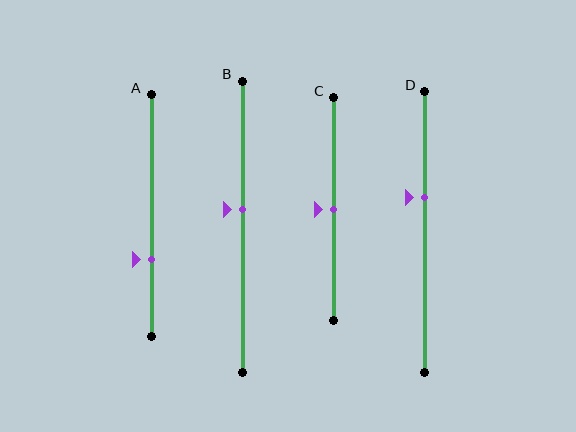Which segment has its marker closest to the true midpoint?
Segment C has its marker closest to the true midpoint.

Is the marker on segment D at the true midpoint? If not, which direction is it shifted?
No, the marker on segment D is shifted upward by about 12% of the segment length.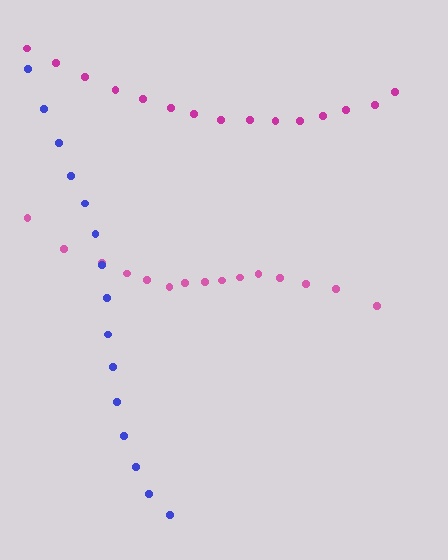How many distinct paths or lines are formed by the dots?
There are 3 distinct paths.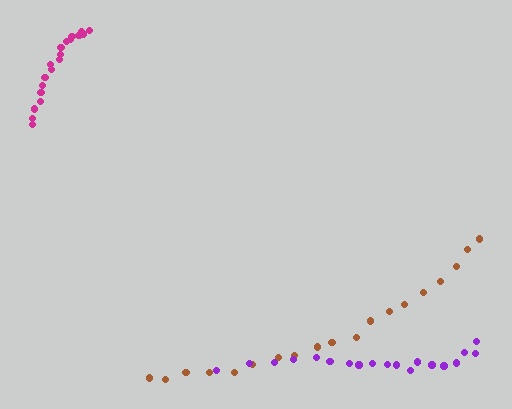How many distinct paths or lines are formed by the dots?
There are 3 distinct paths.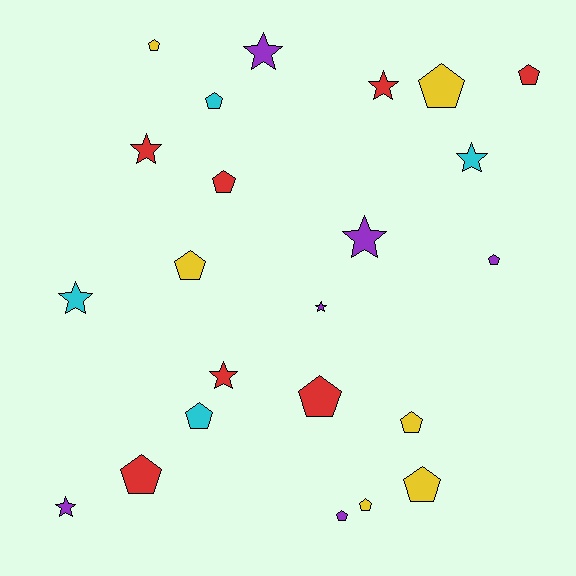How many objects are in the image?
There are 23 objects.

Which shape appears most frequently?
Pentagon, with 14 objects.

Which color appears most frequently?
Red, with 7 objects.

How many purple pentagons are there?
There are 2 purple pentagons.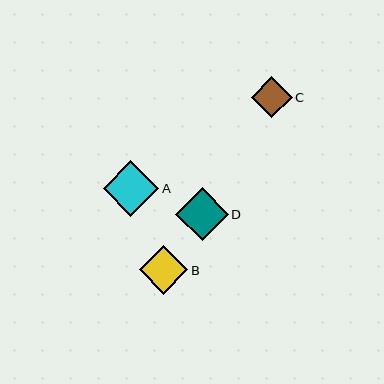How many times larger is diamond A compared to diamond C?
Diamond A is approximately 1.4 times the size of diamond C.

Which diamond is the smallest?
Diamond C is the smallest with a size of approximately 41 pixels.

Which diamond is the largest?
Diamond A is the largest with a size of approximately 56 pixels.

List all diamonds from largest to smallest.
From largest to smallest: A, D, B, C.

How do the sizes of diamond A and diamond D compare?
Diamond A and diamond D are approximately the same size.